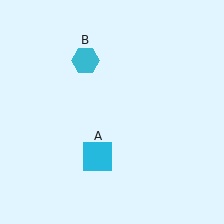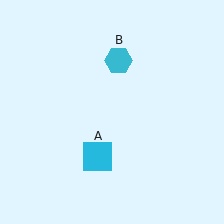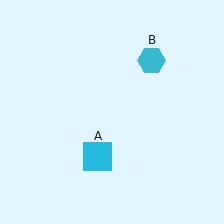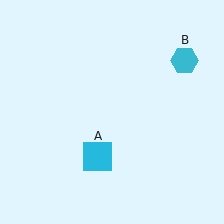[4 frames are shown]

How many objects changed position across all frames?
1 object changed position: cyan hexagon (object B).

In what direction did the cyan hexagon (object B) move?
The cyan hexagon (object B) moved right.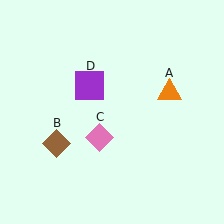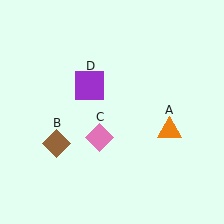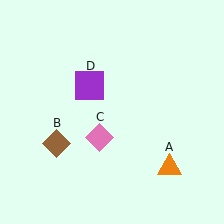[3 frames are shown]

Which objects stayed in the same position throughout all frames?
Brown diamond (object B) and pink diamond (object C) and purple square (object D) remained stationary.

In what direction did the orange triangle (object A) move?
The orange triangle (object A) moved down.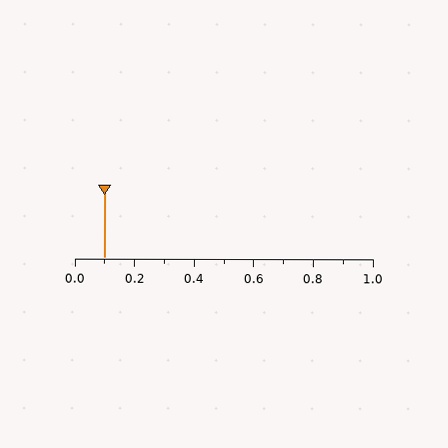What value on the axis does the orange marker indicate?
The marker indicates approximately 0.1.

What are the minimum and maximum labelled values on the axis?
The axis runs from 0.0 to 1.0.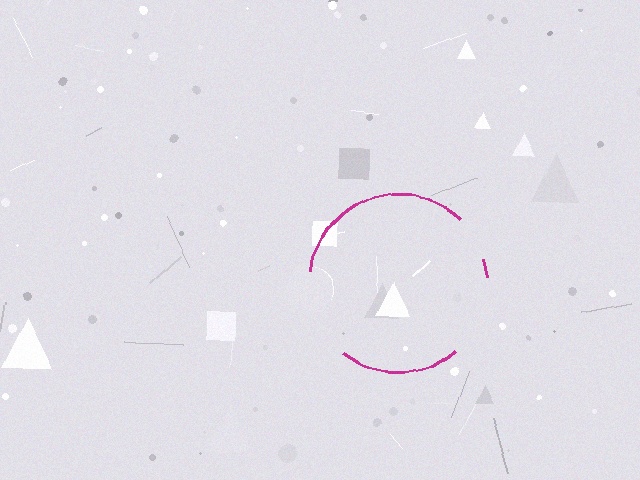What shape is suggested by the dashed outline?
The dashed outline suggests a circle.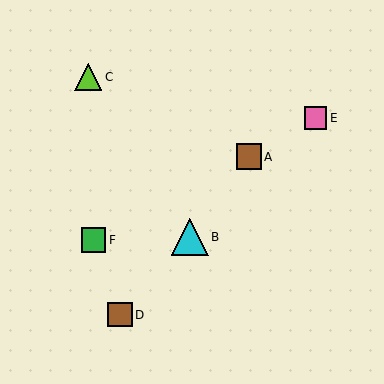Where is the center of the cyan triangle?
The center of the cyan triangle is at (190, 237).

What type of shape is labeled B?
Shape B is a cyan triangle.